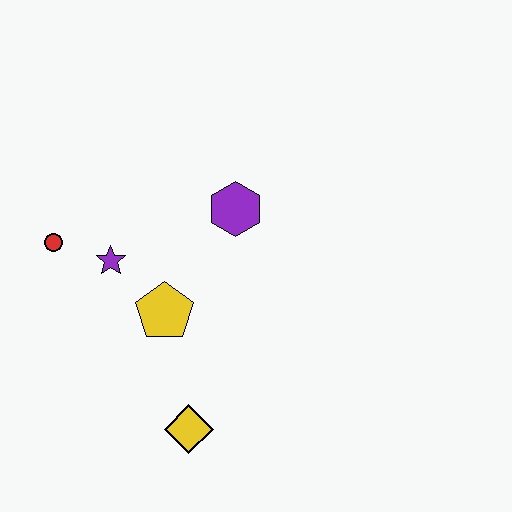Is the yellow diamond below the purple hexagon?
Yes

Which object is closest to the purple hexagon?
The yellow pentagon is closest to the purple hexagon.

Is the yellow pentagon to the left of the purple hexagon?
Yes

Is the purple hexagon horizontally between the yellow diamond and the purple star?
No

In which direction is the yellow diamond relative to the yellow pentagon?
The yellow diamond is below the yellow pentagon.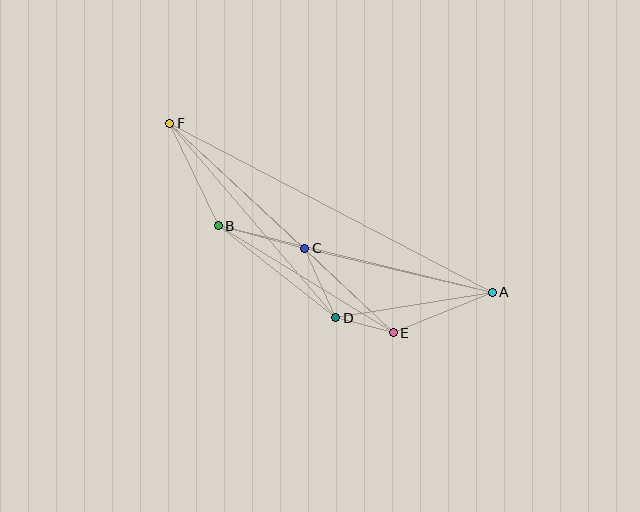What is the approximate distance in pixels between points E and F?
The distance between E and F is approximately 306 pixels.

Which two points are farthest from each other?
Points A and F are farthest from each other.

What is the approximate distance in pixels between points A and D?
The distance between A and D is approximately 159 pixels.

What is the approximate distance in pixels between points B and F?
The distance between B and F is approximately 113 pixels.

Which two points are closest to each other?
Points D and E are closest to each other.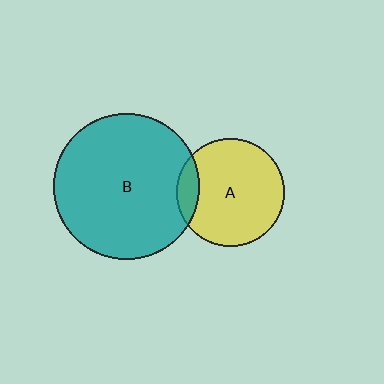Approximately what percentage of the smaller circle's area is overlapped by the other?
Approximately 10%.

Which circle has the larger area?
Circle B (teal).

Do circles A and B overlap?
Yes.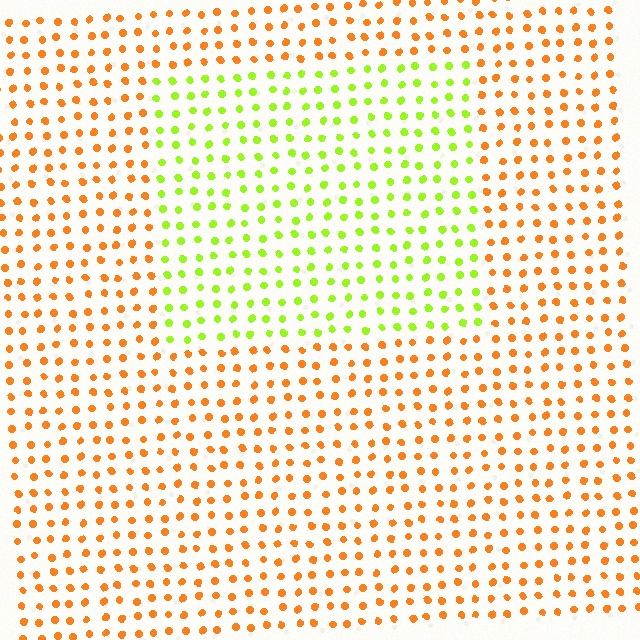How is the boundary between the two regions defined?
The boundary is defined purely by a slight shift in hue (about 60 degrees). Spacing, size, and orientation are identical on both sides.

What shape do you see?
I see a rectangle.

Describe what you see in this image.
The image is filled with small orange elements in a uniform arrangement. A rectangle-shaped region is visible where the elements are tinted to a slightly different hue, forming a subtle color boundary.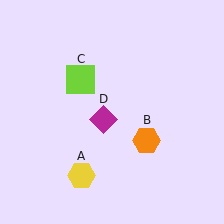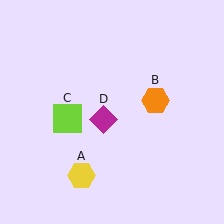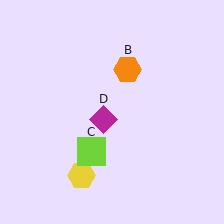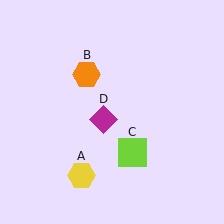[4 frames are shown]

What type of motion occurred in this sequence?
The orange hexagon (object B), lime square (object C) rotated counterclockwise around the center of the scene.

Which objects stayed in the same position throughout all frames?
Yellow hexagon (object A) and magenta diamond (object D) remained stationary.